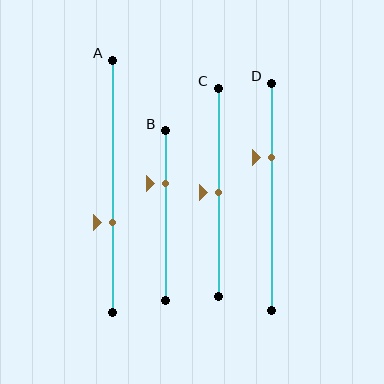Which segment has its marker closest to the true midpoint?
Segment C has its marker closest to the true midpoint.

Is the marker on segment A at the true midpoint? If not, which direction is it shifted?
No, the marker on segment A is shifted downward by about 14% of the segment length.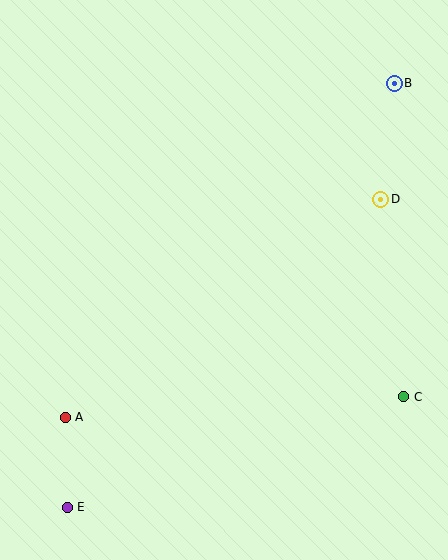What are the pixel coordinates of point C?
Point C is at (404, 397).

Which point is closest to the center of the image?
Point D at (381, 199) is closest to the center.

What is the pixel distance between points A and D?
The distance between A and D is 384 pixels.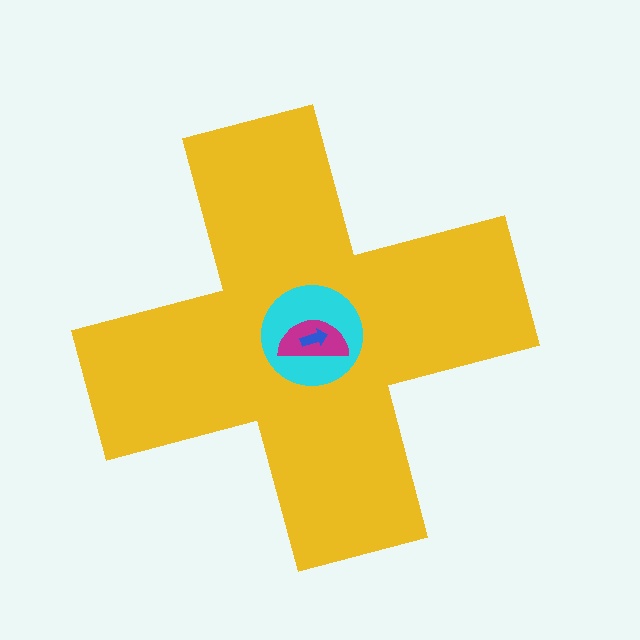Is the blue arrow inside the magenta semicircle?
Yes.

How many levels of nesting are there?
4.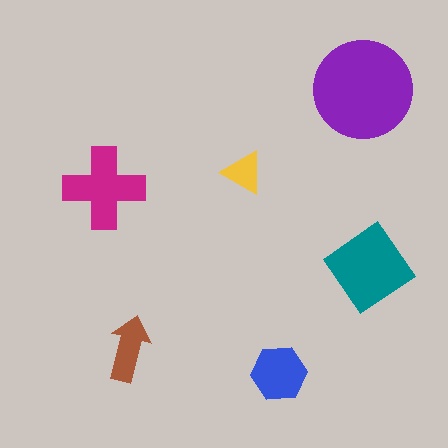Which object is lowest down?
The blue hexagon is bottommost.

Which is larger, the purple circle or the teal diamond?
The purple circle.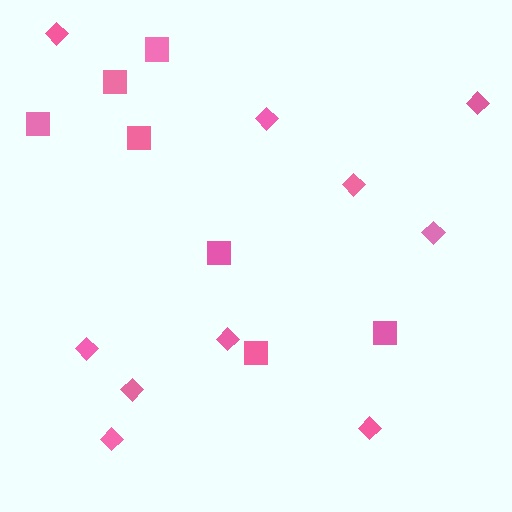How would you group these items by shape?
There are 2 groups: one group of squares (7) and one group of diamonds (10).